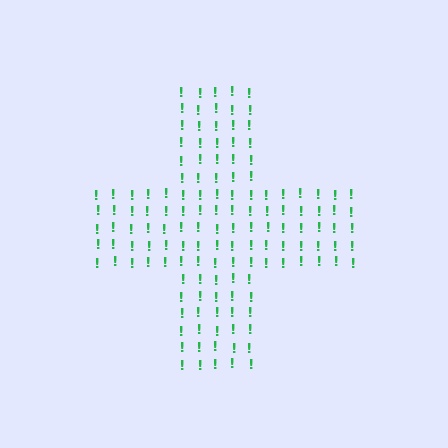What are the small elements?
The small elements are exclamation marks.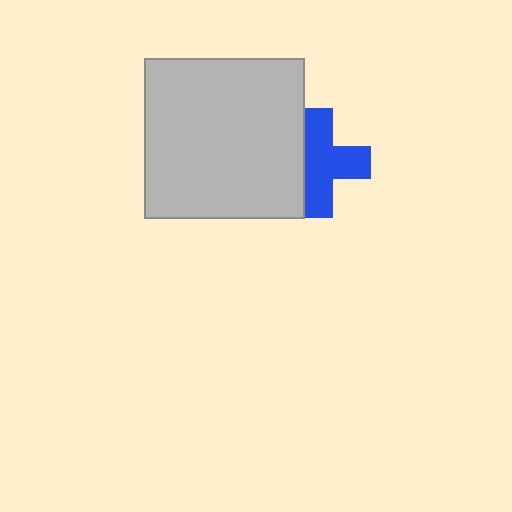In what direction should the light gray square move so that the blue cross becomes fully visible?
The light gray square should move left. That is the shortest direction to clear the overlap and leave the blue cross fully visible.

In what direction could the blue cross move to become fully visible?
The blue cross could move right. That would shift it out from behind the light gray square entirely.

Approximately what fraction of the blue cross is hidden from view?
Roughly 31% of the blue cross is hidden behind the light gray square.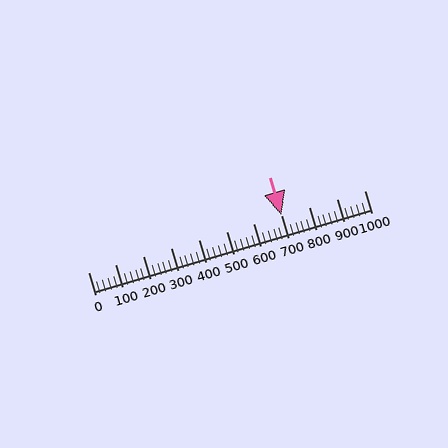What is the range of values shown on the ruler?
The ruler shows values from 0 to 1000.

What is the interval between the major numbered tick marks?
The major tick marks are spaced 100 units apart.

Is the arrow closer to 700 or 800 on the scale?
The arrow is closer to 700.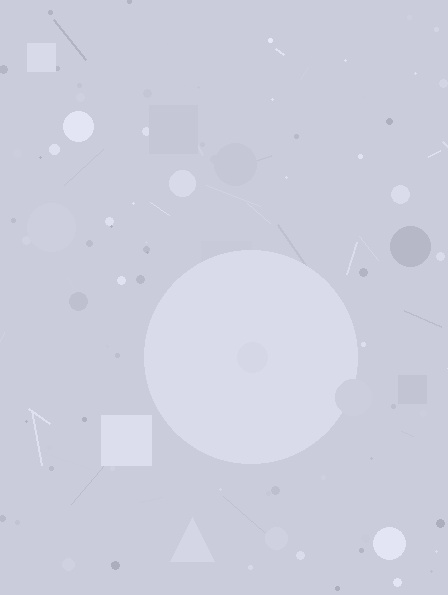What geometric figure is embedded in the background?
A circle is embedded in the background.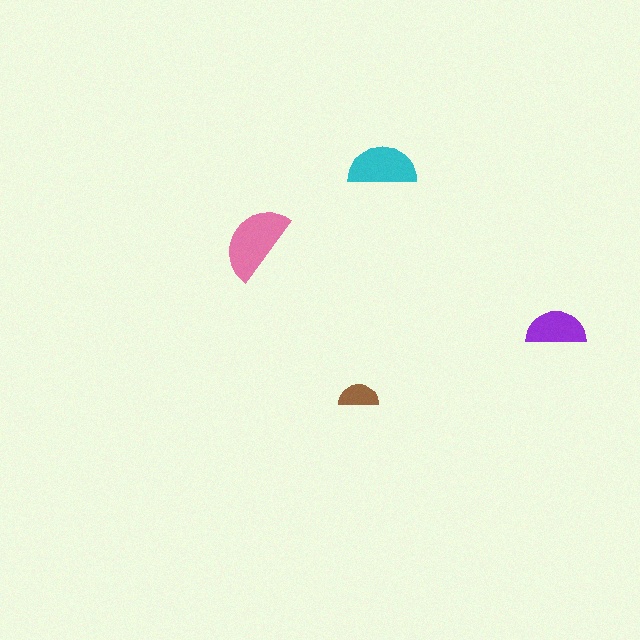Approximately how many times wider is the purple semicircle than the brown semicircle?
About 1.5 times wider.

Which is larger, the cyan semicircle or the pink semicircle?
The pink one.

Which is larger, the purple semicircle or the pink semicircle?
The pink one.